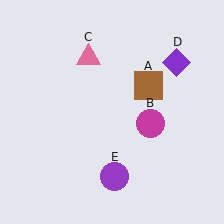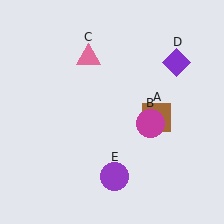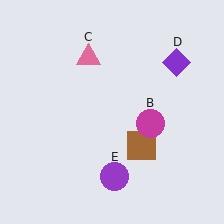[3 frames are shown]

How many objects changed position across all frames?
1 object changed position: brown square (object A).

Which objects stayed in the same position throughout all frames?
Magenta circle (object B) and pink triangle (object C) and purple diamond (object D) and purple circle (object E) remained stationary.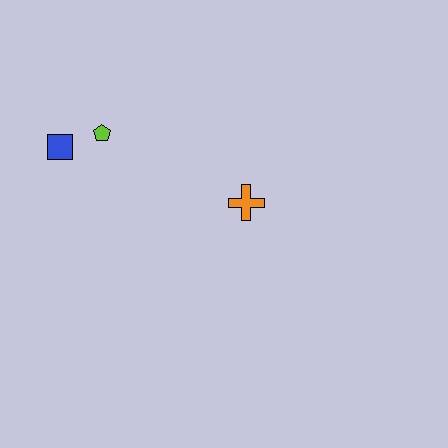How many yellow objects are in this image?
There are no yellow objects.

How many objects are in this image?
There are 3 objects.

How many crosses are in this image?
There is 1 cross.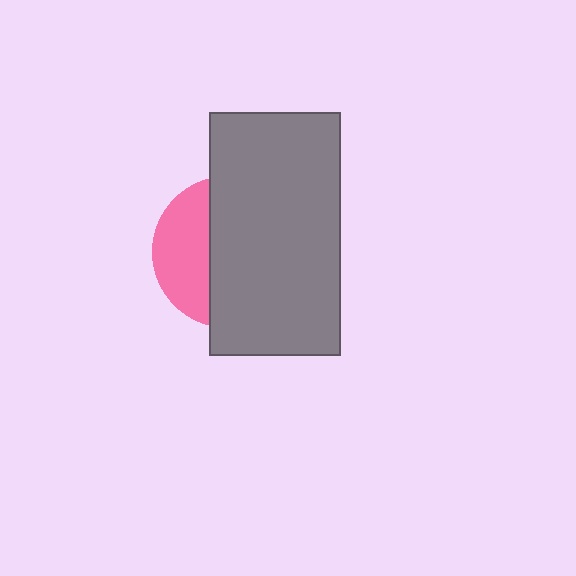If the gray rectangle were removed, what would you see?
You would see the complete pink circle.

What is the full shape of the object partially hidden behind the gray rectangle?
The partially hidden object is a pink circle.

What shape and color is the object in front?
The object in front is a gray rectangle.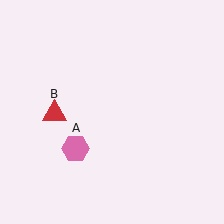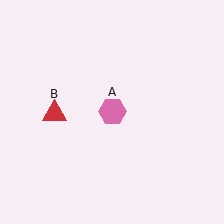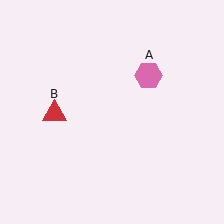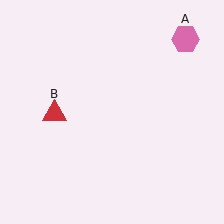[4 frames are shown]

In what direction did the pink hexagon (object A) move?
The pink hexagon (object A) moved up and to the right.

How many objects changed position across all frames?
1 object changed position: pink hexagon (object A).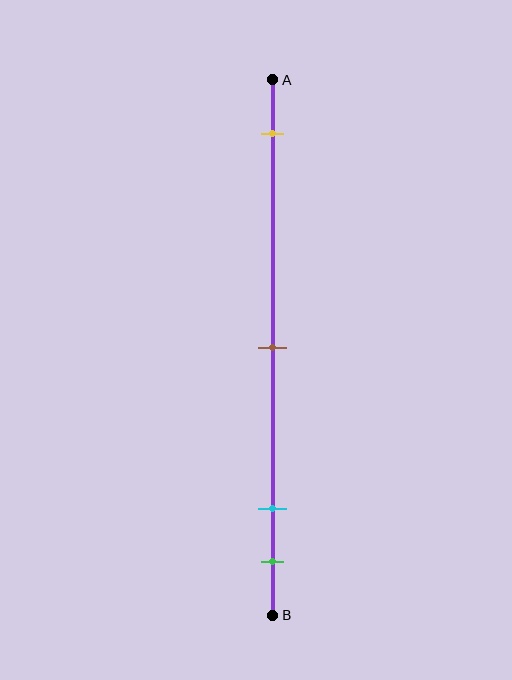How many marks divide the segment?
There are 4 marks dividing the segment.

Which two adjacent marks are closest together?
The cyan and green marks are the closest adjacent pair.